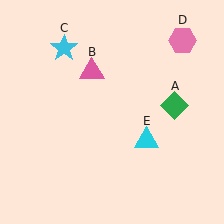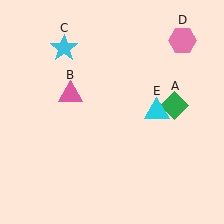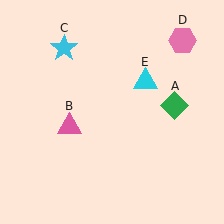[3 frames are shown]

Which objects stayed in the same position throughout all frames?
Green diamond (object A) and cyan star (object C) and pink hexagon (object D) remained stationary.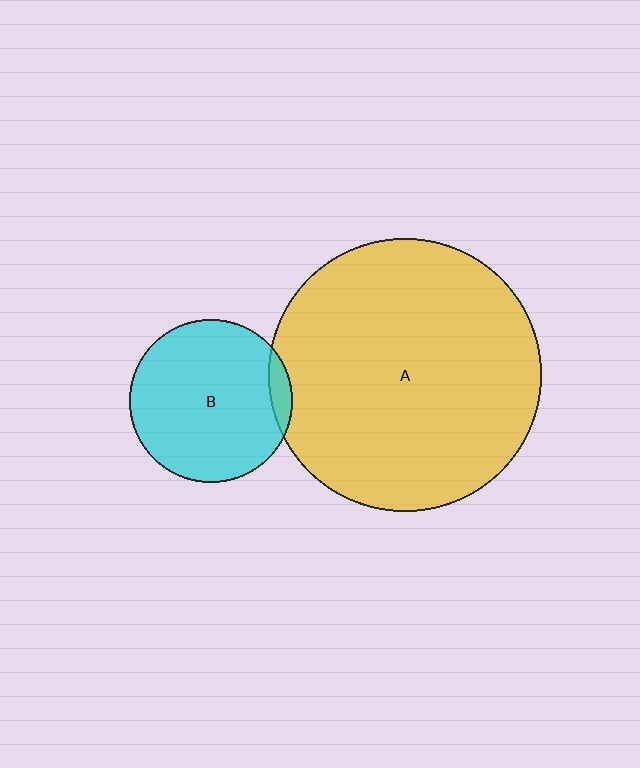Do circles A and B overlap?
Yes.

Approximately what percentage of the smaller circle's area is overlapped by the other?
Approximately 5%.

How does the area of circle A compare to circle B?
Approximately 2.8 times.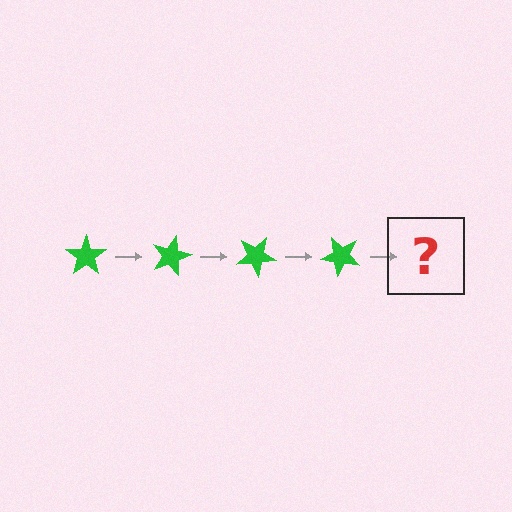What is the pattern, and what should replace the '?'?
The pattern is that the star rotates 15 degrees each step. The '?' should be a green star rotated 60 degrees.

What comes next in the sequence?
The next element should be a green star rotated 60 degrees.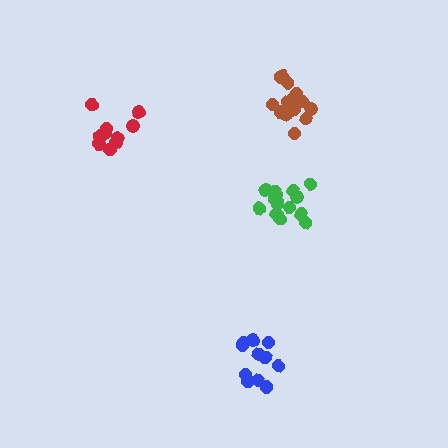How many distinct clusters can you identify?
There are 4 distinct clusters.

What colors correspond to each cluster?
The clusters are colored: green, blue, brown, red.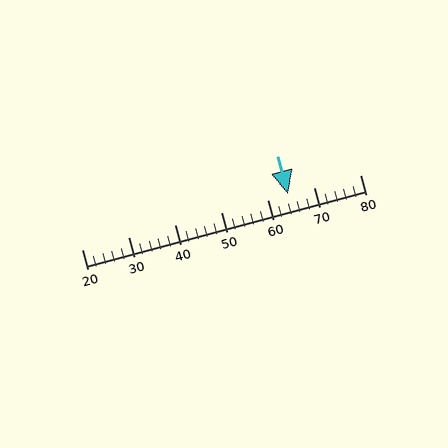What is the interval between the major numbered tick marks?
The major tick marks are spaced 10 units apart.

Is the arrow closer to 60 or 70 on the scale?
The arrow is closer to 60.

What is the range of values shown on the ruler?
The ruler shows values from 20 to 80.